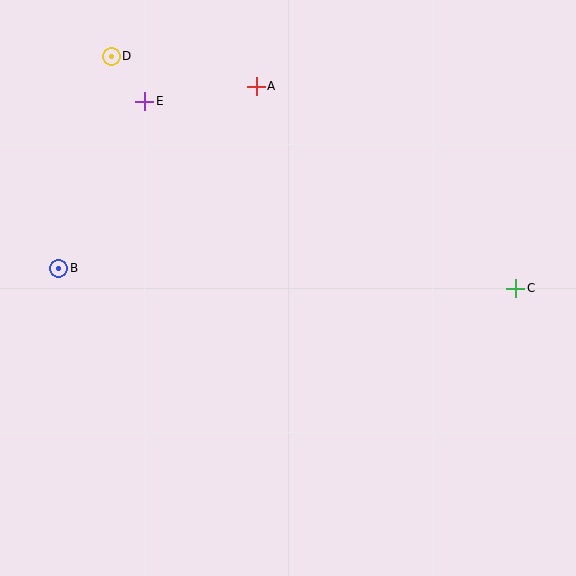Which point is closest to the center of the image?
Point A at (256, 86) is closest to the center.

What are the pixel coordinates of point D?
Point D is at (111, 56).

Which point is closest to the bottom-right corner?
Point C is closest to the bottom-right corner.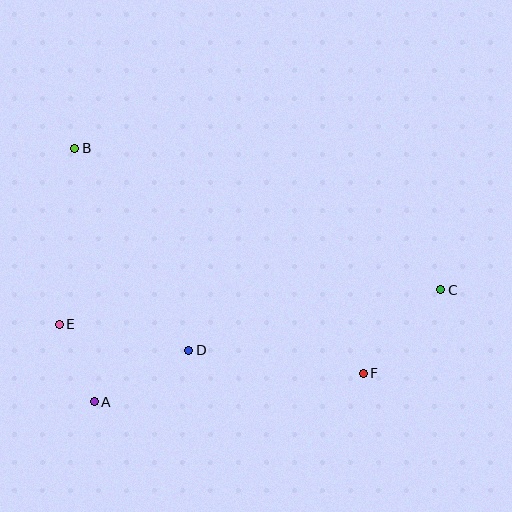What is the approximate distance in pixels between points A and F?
The distance between A and F is approximately 271 pixels.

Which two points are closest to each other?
Points A and E are closest to each other.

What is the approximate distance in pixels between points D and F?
The distance between D and F is approximately 176 pixels.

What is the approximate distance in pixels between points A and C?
The distance between A and C is approximately 364 pixels.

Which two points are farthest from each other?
Points B and C are farthest from each other.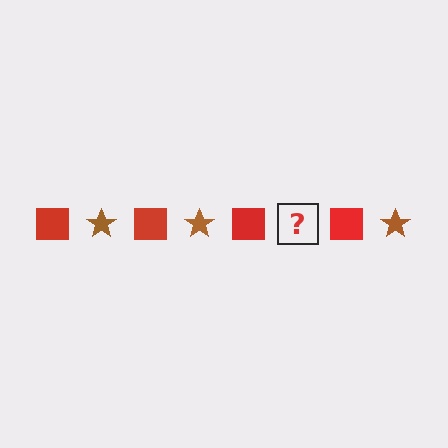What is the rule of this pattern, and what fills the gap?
The rule is that the pattern alternates between red square and brown star. The gap should be filled with a brown star.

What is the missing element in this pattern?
The missing element is a brown star.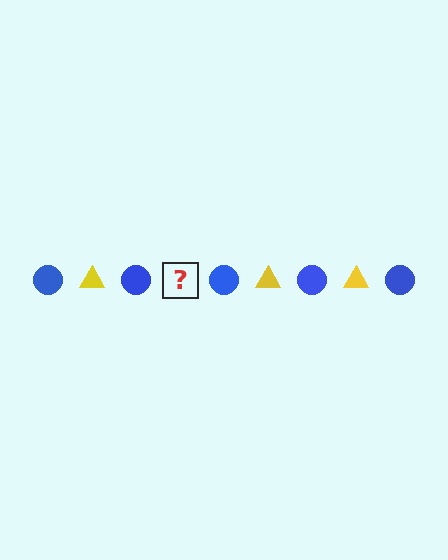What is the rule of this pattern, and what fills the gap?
The rule is that the pattern alternates between blue circle and yellow triangle. The gap should be filled with a yellow triangle.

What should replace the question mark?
The question mark should be replaced with a yellow triangle.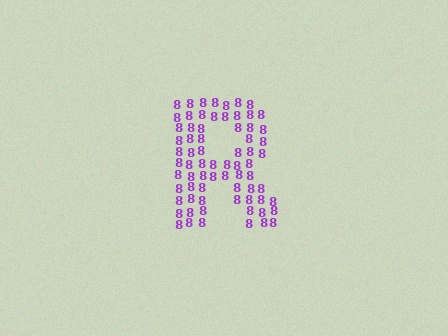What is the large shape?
The large shape is the letter R.